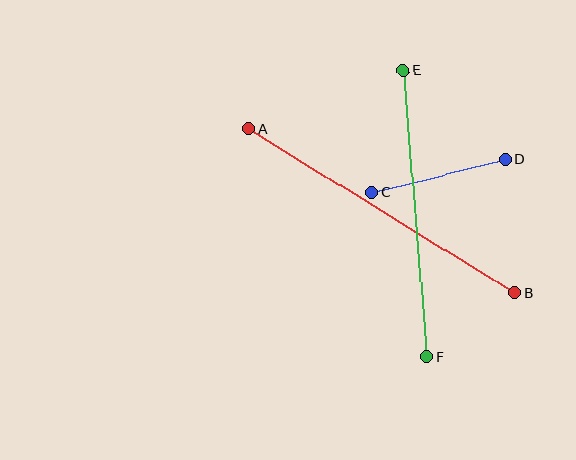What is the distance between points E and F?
The distance is approximately 287 pixels.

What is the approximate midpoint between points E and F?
The midpoint is at approximately (415, 213) pixels.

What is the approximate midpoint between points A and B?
The midpoint is at approximately (382, 211) pixels.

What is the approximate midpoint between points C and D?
The midpoint is at approximately (438, 176) pixels.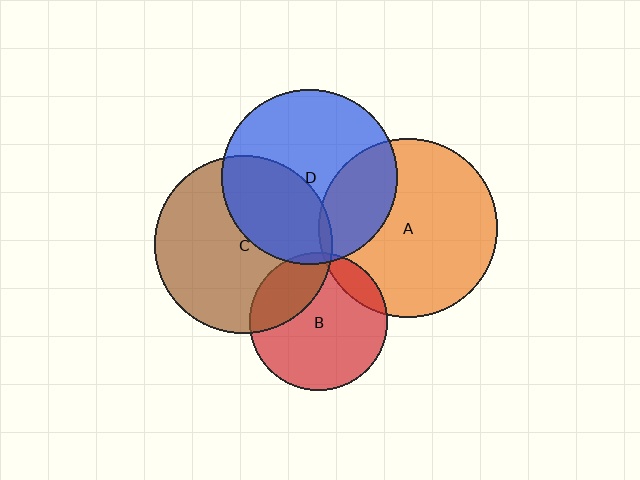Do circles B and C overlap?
Yes.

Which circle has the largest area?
Circle A (orange).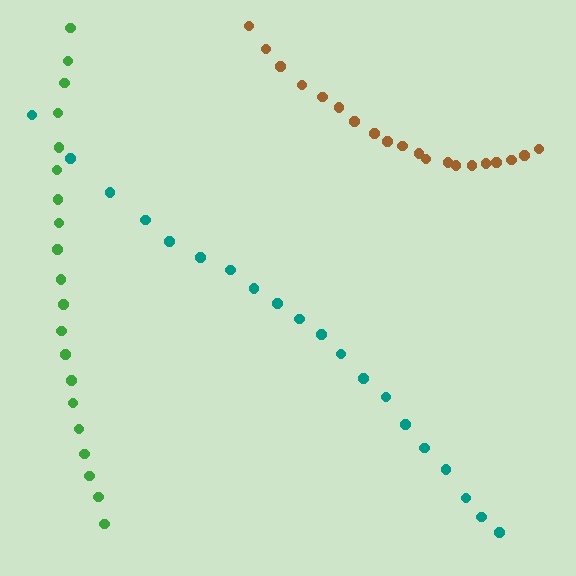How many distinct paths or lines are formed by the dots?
There are 3 distinct paths.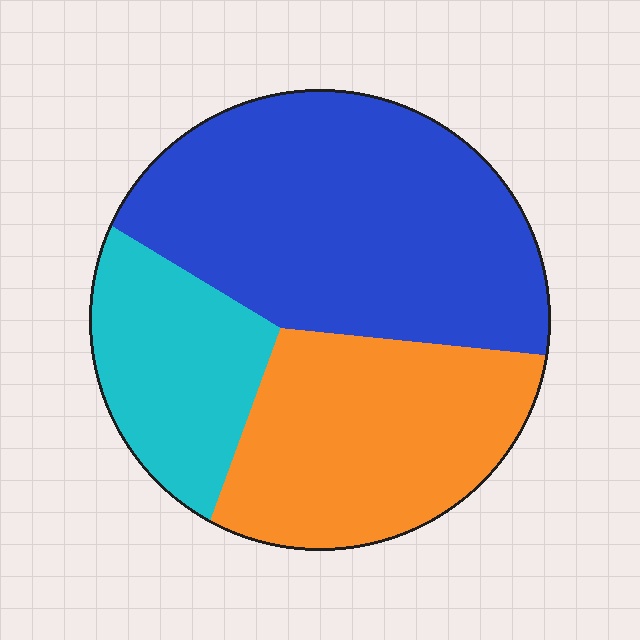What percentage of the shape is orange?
Orange takes up about one third (1/3) of the shape.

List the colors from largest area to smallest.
From largest to smallest: blue, orange, cyan.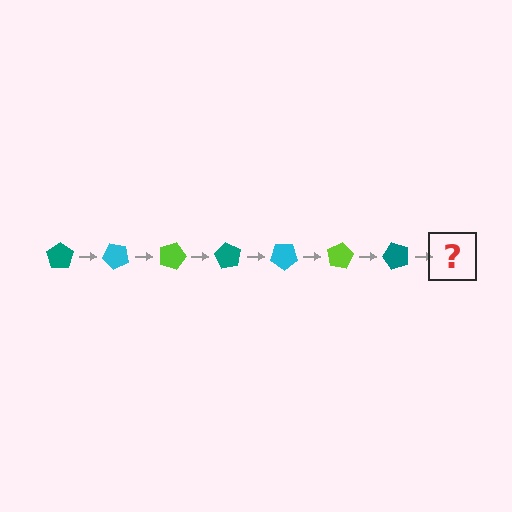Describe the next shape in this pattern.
It should be a cyan pentagon, rotated 315 degrees from the start.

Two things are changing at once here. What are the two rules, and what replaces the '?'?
The two rules are that it rotates 45 degrees each step and the color cycles through teal, cyan, and lime. The '?' should be a cyan pentagon, rotated 315 degrees from the start.